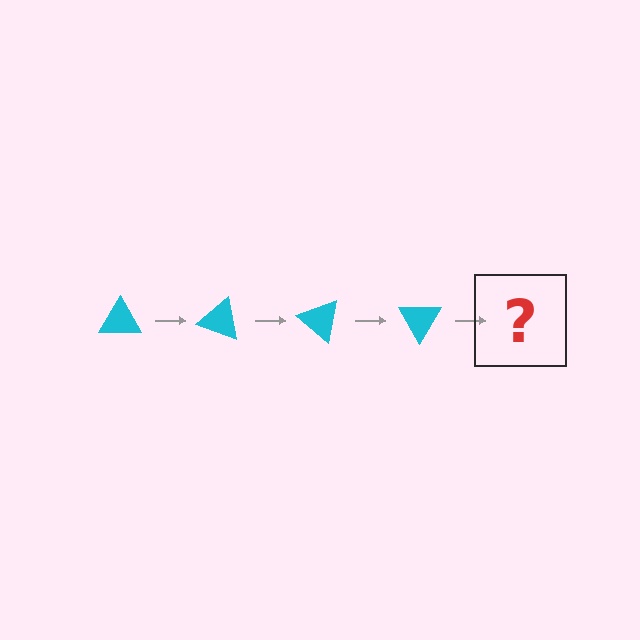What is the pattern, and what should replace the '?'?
The pattern is that the triangle rotates 20 degrees each step. The '?' should be a cyan triangle rotated 80 degrees.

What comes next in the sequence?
The next element should be a cyan triangle rotated 80 degrees.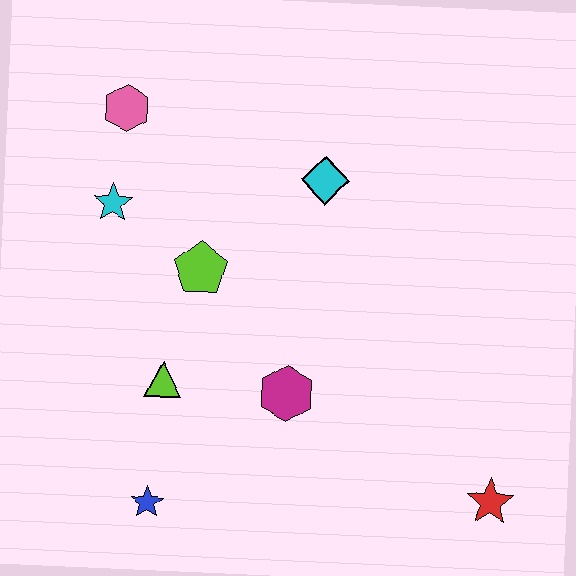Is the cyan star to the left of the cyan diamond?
Yes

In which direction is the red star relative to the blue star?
The red star is to the right of the blue star.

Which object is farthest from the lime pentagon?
The red star is farthest from the lime pentagon.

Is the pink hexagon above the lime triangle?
Yes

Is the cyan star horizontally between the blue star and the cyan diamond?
No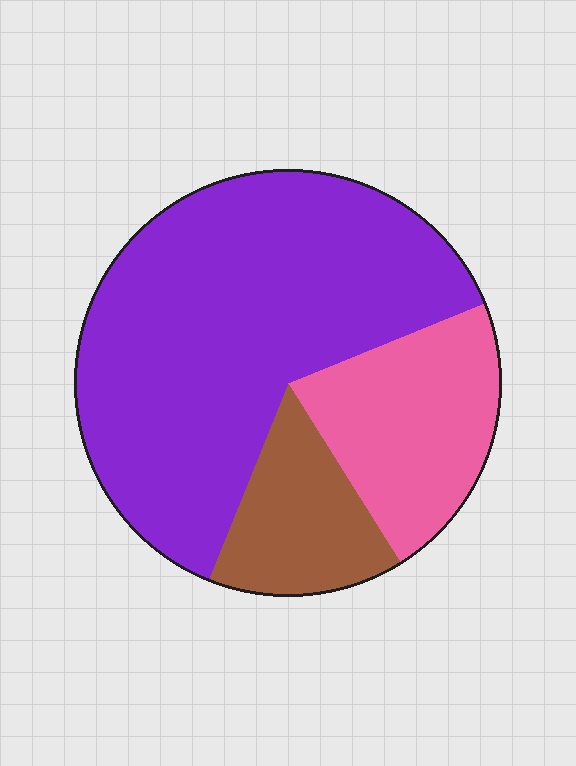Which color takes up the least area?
Brown, at roughly 15%.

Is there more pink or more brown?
Pink.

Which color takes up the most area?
Purple, at roughly 65%.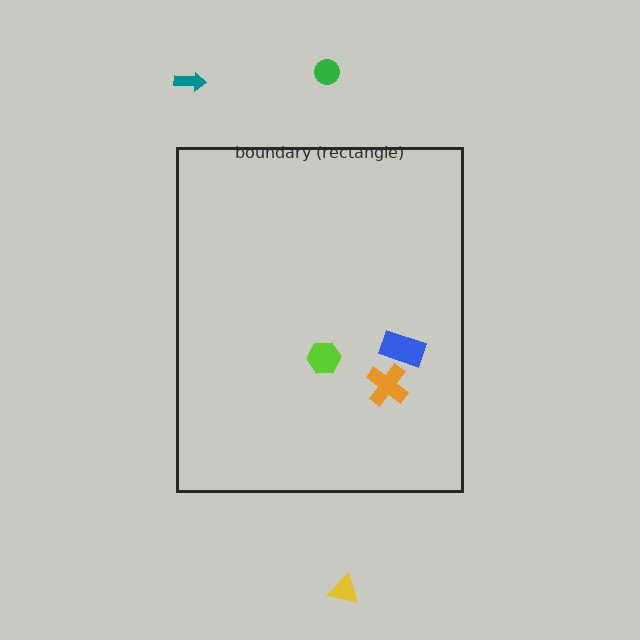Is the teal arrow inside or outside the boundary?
Outside.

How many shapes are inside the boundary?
3 inside, 3 outside.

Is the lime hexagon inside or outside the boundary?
Inside.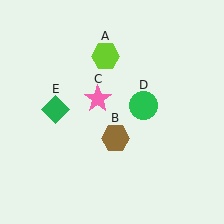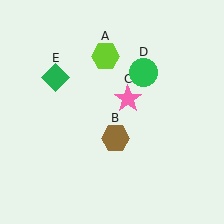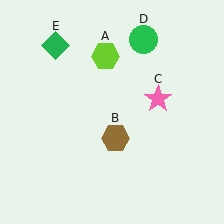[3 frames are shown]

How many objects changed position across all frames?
3 objects changed position: pink star (object C), green circle (object D), green diamond (object E).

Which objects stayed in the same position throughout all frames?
Lime hexagon (object A) and brown hexagon (object B) remained stationary.